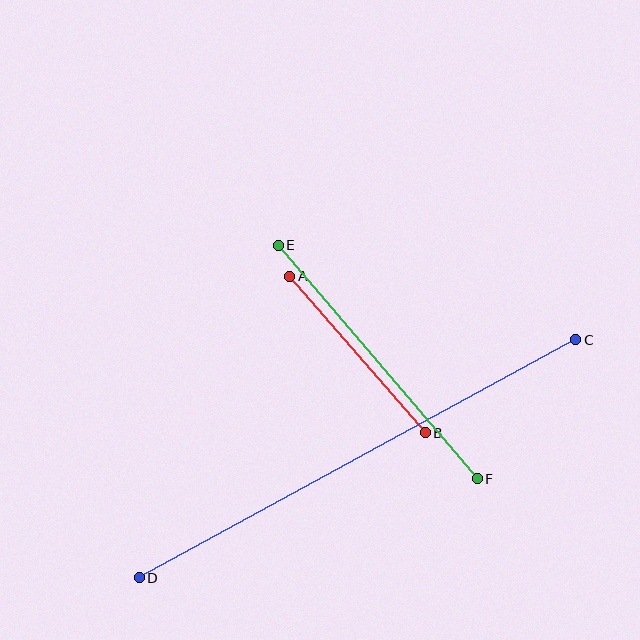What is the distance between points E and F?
The distance is approximately 307 pixels.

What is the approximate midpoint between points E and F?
The midpoint is at approximately (378, 362) pixels.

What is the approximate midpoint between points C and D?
The midpoint is at approximately (357, 459) pixels.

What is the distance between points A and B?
The distance is approximately 207 pixels.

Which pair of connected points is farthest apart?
Points C and D are farthest apart.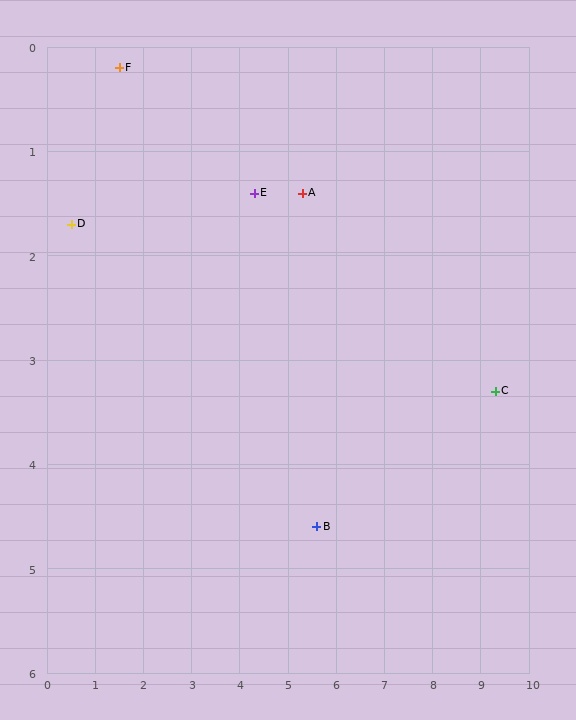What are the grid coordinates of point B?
Point B is at approximately (5.6, 4.6).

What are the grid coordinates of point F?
Point F is at approximately (1.5, 0.2).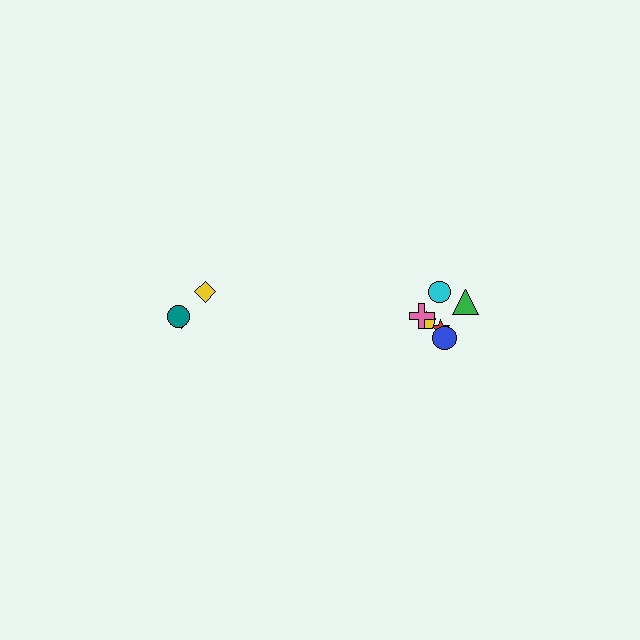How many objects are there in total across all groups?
There are 9 objects.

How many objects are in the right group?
There are 6 objects.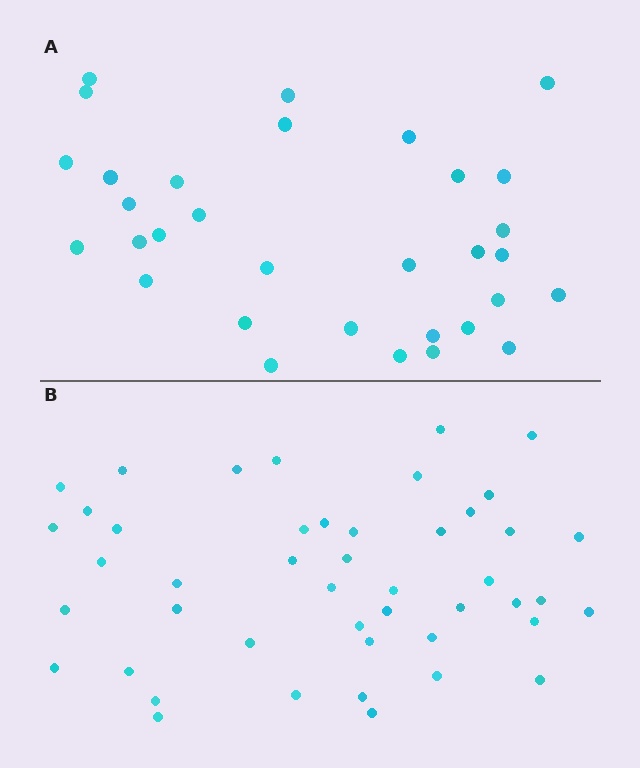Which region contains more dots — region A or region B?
Region B (the bottom region) has more dots.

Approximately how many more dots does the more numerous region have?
Region B has approximately 15 more dots than region A.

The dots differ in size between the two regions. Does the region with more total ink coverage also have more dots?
No. Region A has more total ink coverage because its dots are larger, but region B actually contains more individual dots. Total area can be misleading — the number of items is what matters here.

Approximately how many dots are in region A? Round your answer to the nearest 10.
About 30 dots. (The exact count is 32, which rounds to 30.)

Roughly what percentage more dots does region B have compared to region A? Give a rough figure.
About 45% more.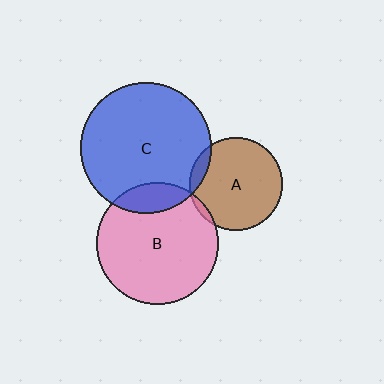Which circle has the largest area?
Circle C (blue).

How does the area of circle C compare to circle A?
Approximately 2.0 times.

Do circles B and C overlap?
Yes.